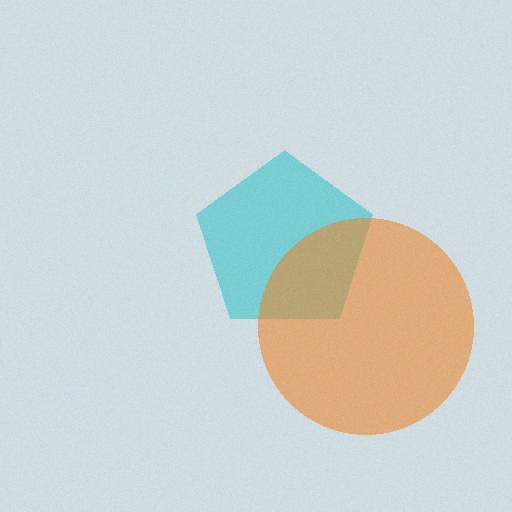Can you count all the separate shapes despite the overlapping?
Yes, there are 2 separate shapes.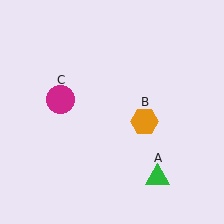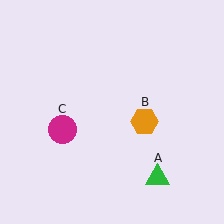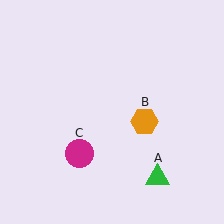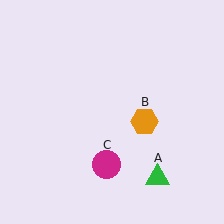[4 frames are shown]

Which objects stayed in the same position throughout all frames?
Green triangle (object A) and orange hexagon (object B) remained stationary.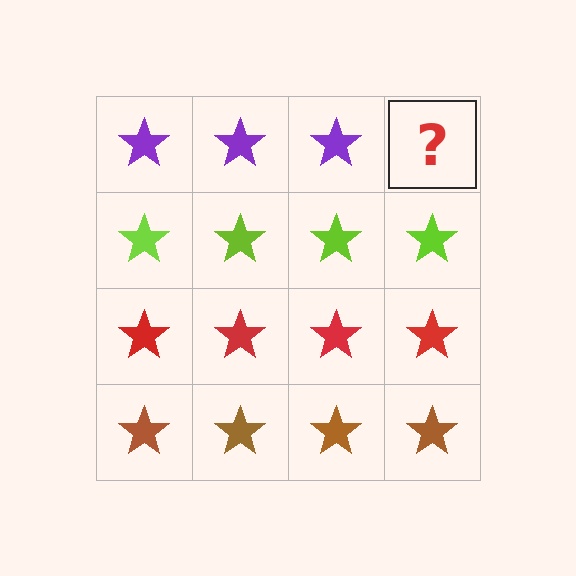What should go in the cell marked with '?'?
The missing cell should contain a purple star.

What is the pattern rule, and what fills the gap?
The rule is that each row has a consistent color. The gap should be filled with a purple star.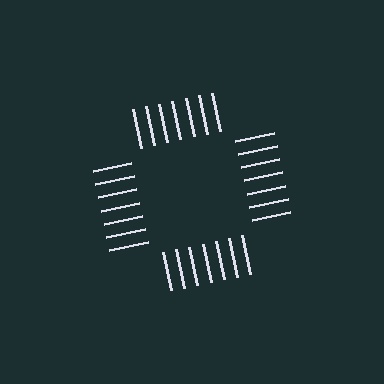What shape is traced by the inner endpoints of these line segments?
An illusory square — the line segments terminate on its edges but no continuous stroke is drawn.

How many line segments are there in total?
28 — 7 along each of the 4 edges.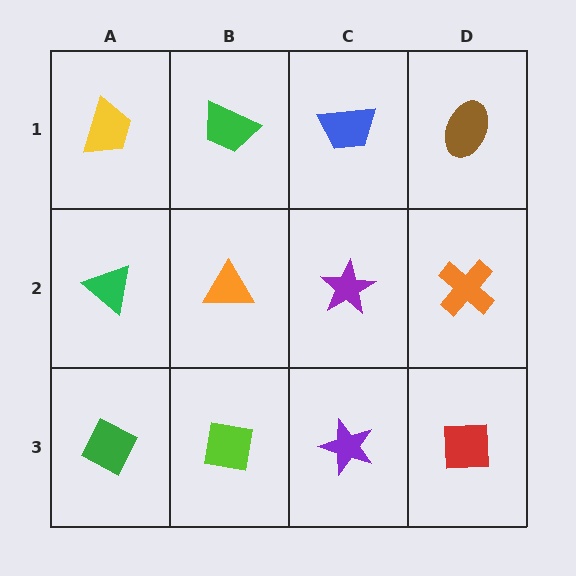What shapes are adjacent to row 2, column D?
A brown ellipse (row 1, column D), a red square (row 3, column D), a purple star (row 2, column C).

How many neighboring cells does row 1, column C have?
3.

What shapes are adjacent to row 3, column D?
An orange cross (row 2, column D), a purple star (row 3, column C).